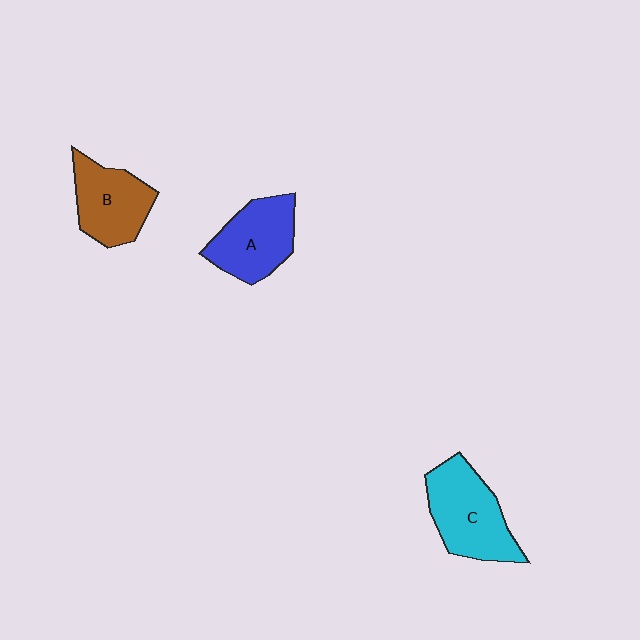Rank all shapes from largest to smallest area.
From largest to smallest: C (cyan), A (blue), B (brown).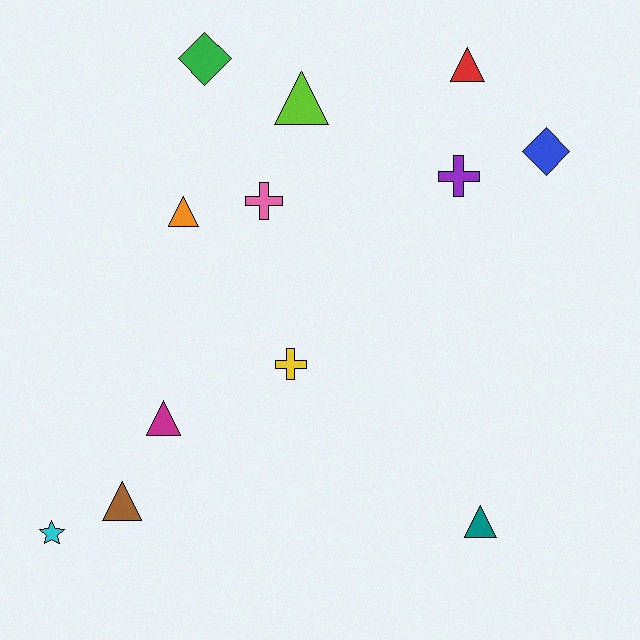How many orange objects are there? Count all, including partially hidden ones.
There is 1 orange object.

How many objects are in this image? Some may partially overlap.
There are 12 objects.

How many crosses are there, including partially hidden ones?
There are 3 crosses.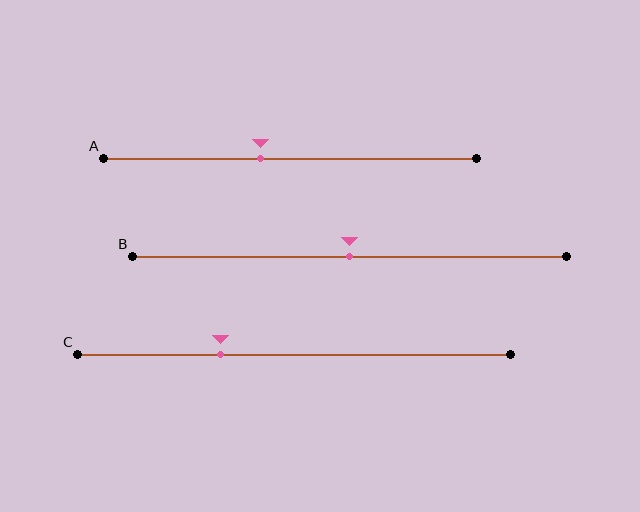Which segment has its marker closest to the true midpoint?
Segment B has its marker closest to the true midpoint.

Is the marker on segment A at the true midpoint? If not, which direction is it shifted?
No, the marker on segment A is shifted to the left by about 8% of the segment length.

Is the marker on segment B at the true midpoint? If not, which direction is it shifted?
Yes, the marker on segment B is at the true midpoint.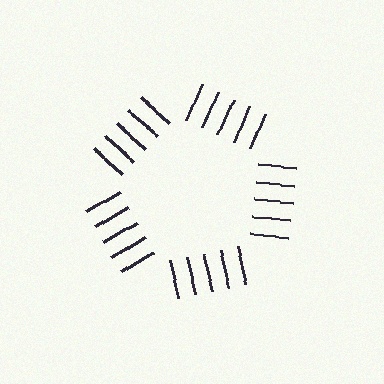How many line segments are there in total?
25 — 5 along each of the 5 edges.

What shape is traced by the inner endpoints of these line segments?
An illusory pentagon — the line segments terminate on its edges but no continuous stroke is drawn.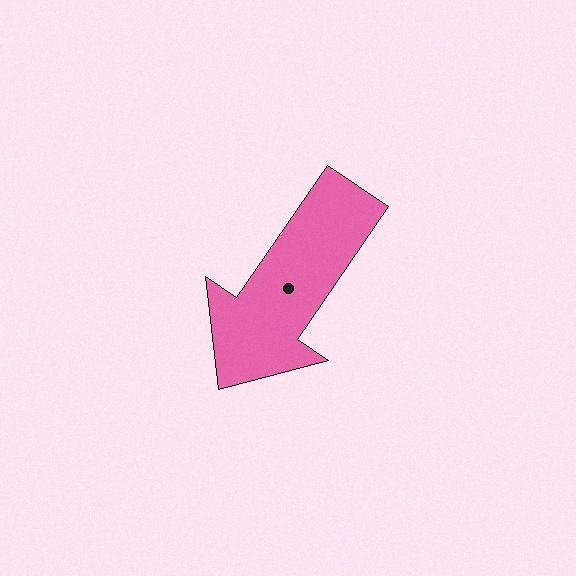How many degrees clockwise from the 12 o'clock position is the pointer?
Approximately 214 degrees.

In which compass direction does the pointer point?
Southwest.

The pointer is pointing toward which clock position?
Roughly 7 o'clock.